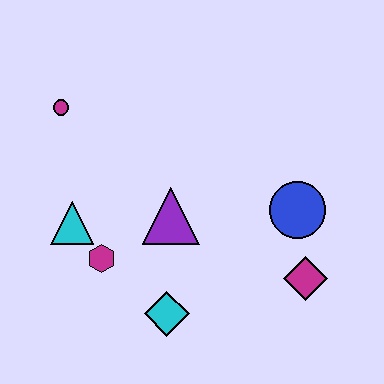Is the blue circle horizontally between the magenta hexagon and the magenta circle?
No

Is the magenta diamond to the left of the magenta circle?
No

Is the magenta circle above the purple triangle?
Yes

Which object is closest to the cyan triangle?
The magenta hexagon is closest to the cyan triangle.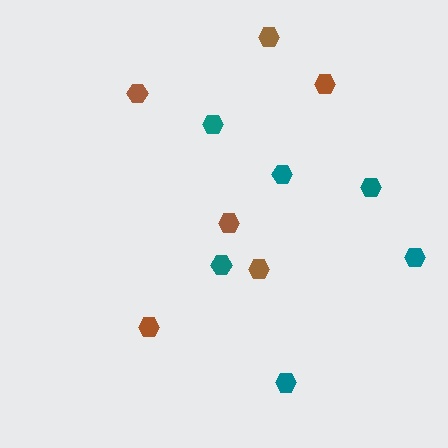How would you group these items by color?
There are 2 groups: one group of brown hexagons (6) and one group of teal hexagons (6).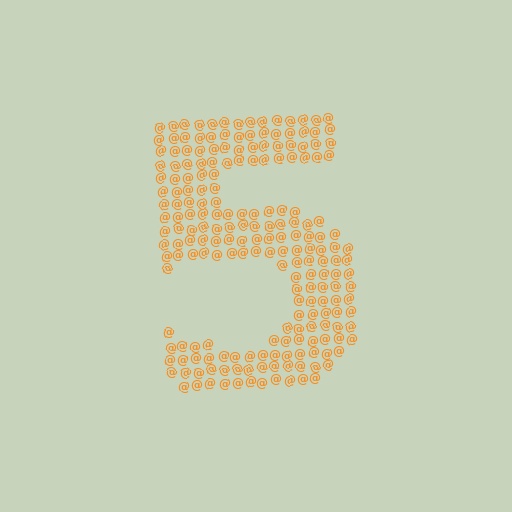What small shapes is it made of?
It is made of small at signs.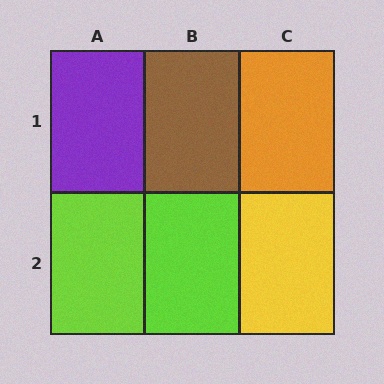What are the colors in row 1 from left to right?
Purple, brown, orange.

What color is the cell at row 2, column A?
Lime.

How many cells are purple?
1 cell is purple.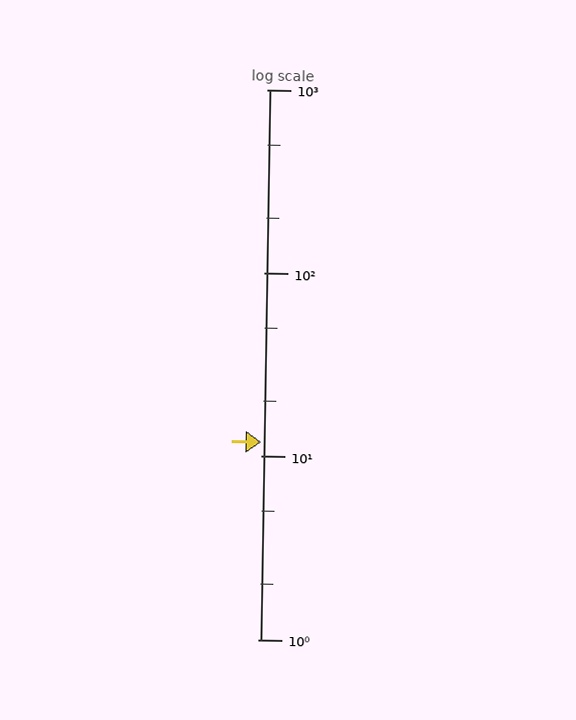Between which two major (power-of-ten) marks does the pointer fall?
The pointer is between 10 and 100.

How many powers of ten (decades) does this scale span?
The scale spans 3 decades, from 1 to 1000.